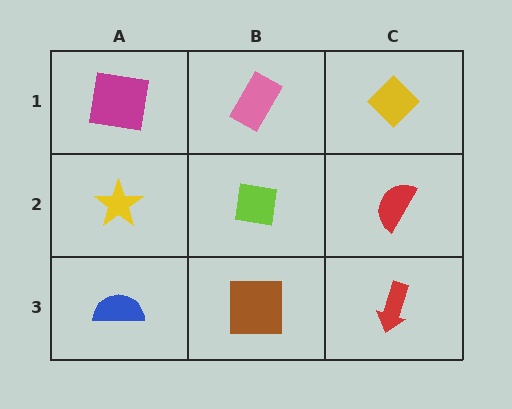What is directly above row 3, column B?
A lime square.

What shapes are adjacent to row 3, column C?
A red semicircle (row 2, column C), a brown square (row 3, column B).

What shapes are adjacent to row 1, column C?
A red semicircle (row 2, column C), a pink rectangle (row 1, column B).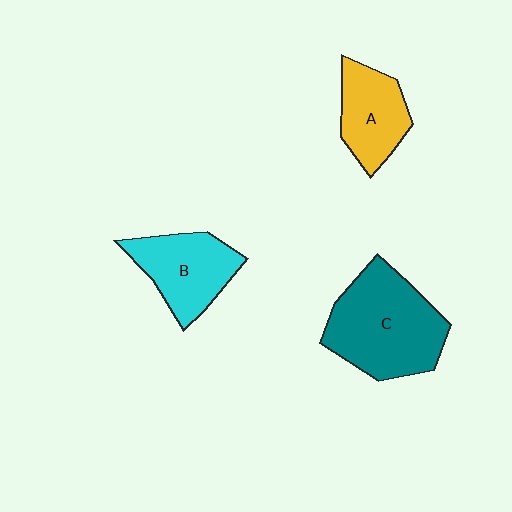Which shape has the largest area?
Shape C (teal).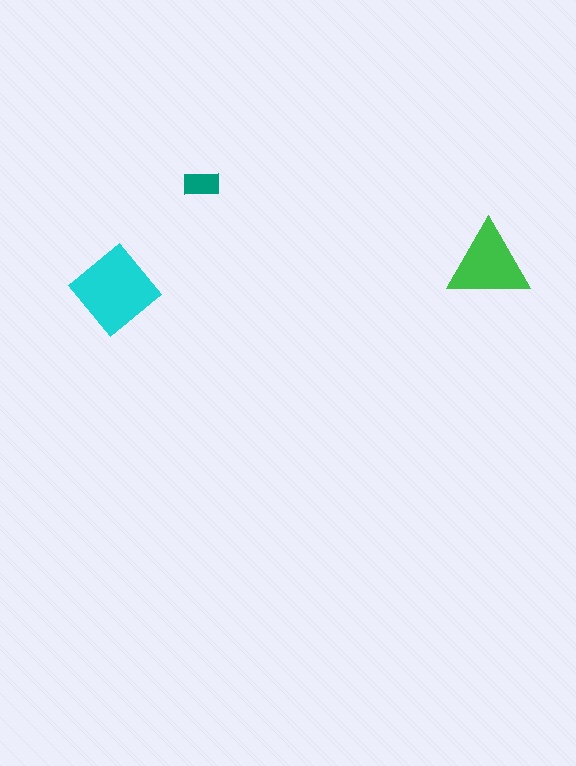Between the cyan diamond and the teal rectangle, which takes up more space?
The cyan diamond.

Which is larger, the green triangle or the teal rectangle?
The green triangle.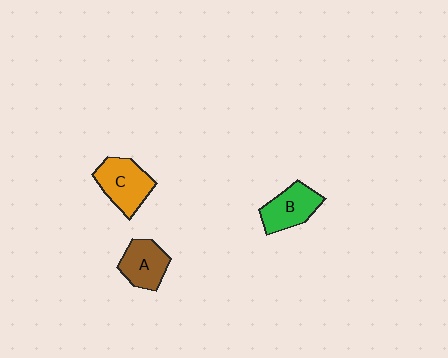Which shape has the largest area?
Shape C (orange).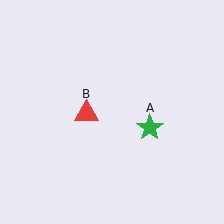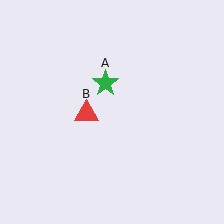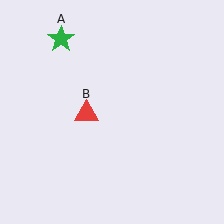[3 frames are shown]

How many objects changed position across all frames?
1 object changed position: green star (object A).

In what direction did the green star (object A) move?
The green star (object A) moved up and to the left.